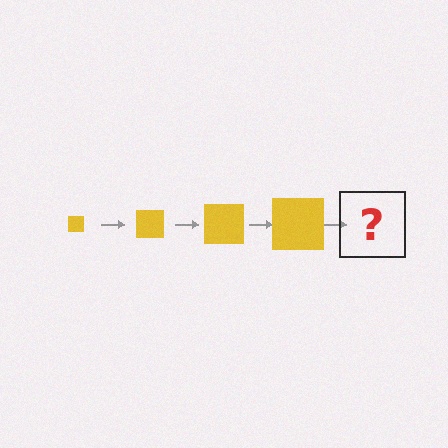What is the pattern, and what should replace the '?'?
The pattern is that the square gets progressively larger each step. The '?' should be a yellow square, larger than the previous one.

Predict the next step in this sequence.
The next step is a yellow square, larger than the previous one.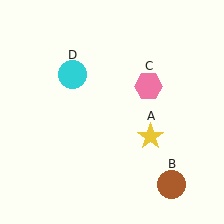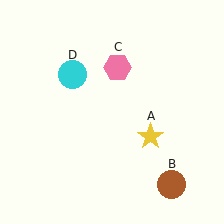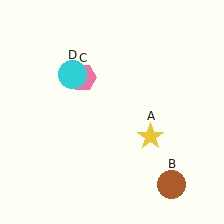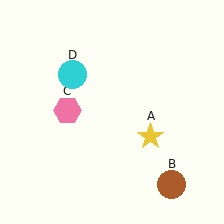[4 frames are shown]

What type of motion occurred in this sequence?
The pink hexagon (object C) rotated counterclockwise around the center of the scene.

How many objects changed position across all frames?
1 object changed position: pink hexagon (object C).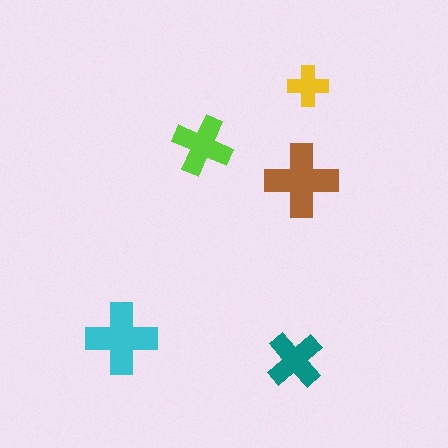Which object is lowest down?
The teal cross is bottommost.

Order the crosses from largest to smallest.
the brown one, the cyan one, the lime one, the teal one, the yellow one.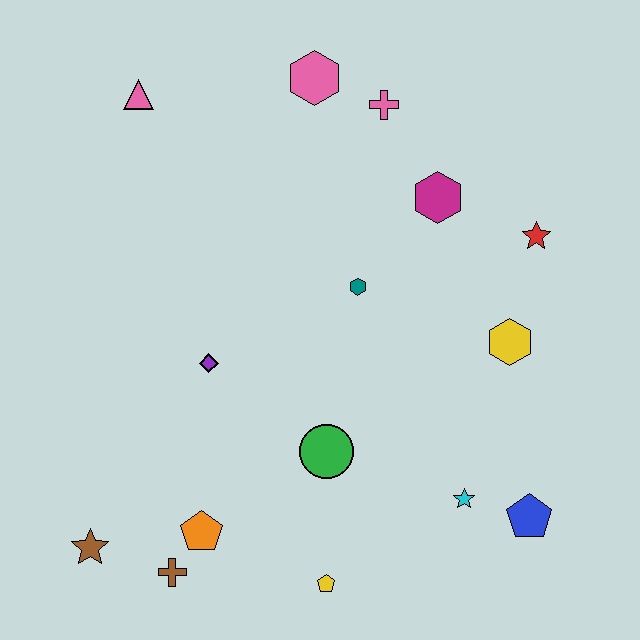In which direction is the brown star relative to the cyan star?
The brown star is to the left of the cyan star.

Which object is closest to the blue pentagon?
The cyan star is closest to the blue pentagon.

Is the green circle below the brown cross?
No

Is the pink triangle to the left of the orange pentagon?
Yes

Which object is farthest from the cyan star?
The pink triangle is farthest from the cyan star.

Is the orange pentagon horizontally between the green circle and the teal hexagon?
No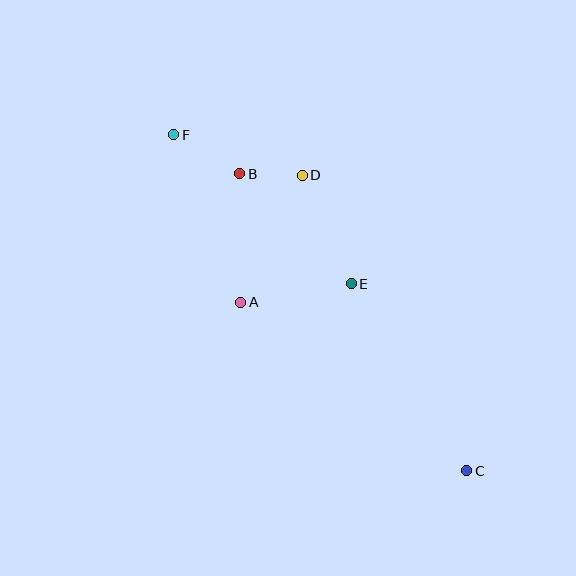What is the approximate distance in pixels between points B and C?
The distance between B and C is approximately 374 pixels.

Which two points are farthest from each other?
Points C and F are farthest from each other.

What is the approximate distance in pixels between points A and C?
The distance between A and C is approximately 282 pixels.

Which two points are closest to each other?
Points B and D are closest to each other.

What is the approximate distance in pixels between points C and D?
The distance between C and D is approximately 338 pixels.